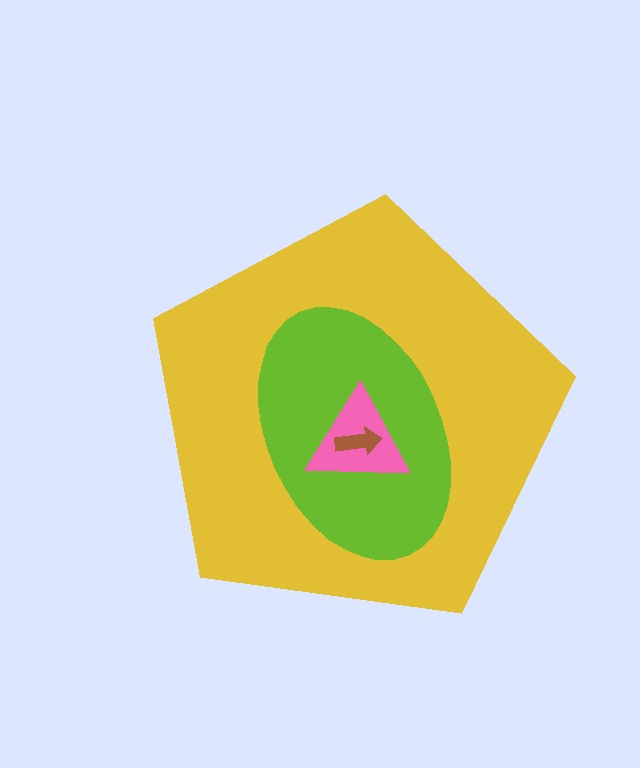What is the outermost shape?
The yellow pentagon.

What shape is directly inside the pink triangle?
The brown arrow.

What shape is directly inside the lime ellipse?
The pink triangle.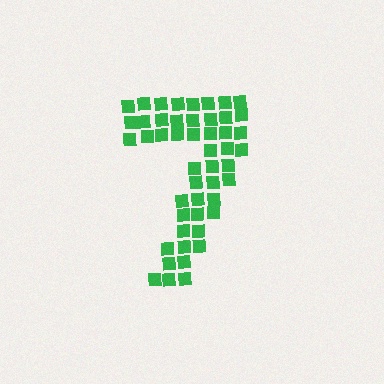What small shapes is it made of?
It is made of small squares.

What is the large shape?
The large shape is the digit 7.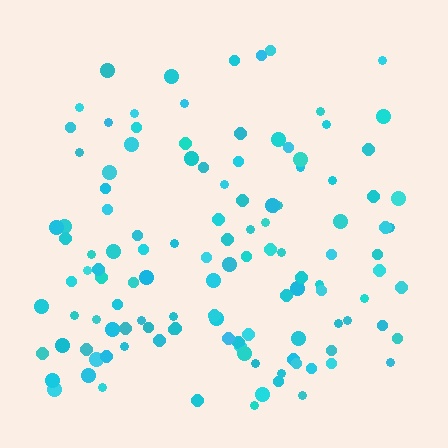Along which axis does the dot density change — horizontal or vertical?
Vertical.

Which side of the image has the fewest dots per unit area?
The top.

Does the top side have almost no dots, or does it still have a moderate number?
Still a moderate number, just noticeably fewer than the bottom.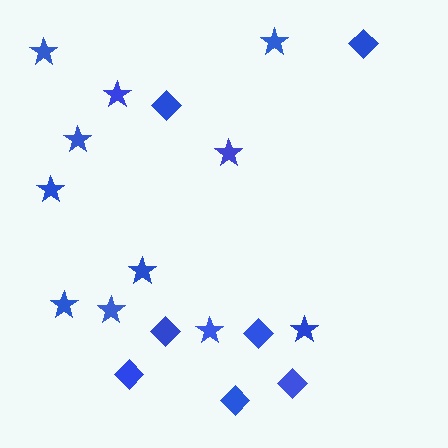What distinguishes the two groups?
There are 2 groups: one group of stars (11) and one group of diamonds (7).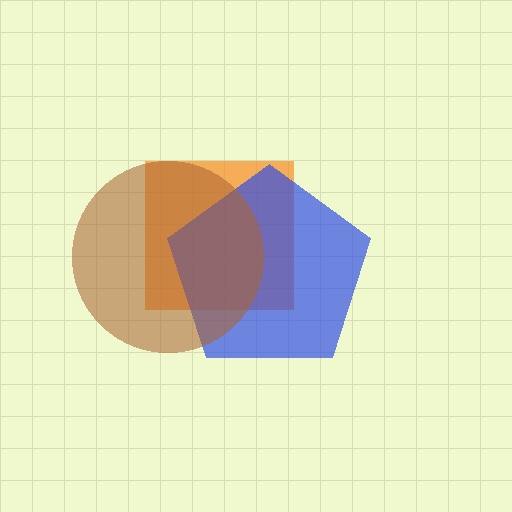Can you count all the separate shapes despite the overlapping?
Yes, there are 3 separate shapes.